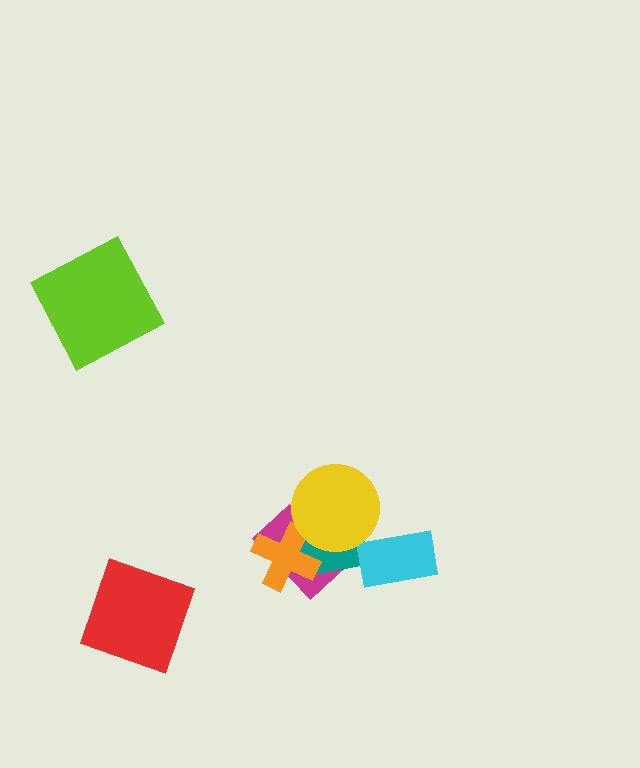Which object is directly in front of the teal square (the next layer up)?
The orange cross is directly in front of the teal square.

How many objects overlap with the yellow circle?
3 objects overlap with the yellow circle.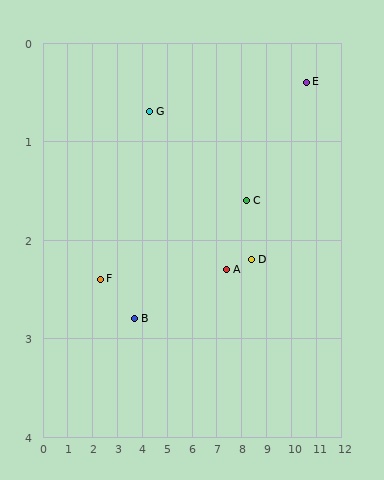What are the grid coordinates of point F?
Point F is at approximately (2.3, 2.4).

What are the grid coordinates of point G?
Point G is at approximately (4.3, 0.7).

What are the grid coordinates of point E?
Point E is at approximately (10.6, 0.4).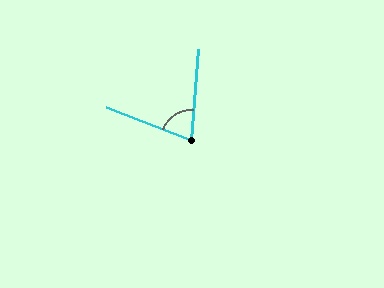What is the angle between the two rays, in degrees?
Approximately 73 degrees.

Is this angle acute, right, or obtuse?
It is acute.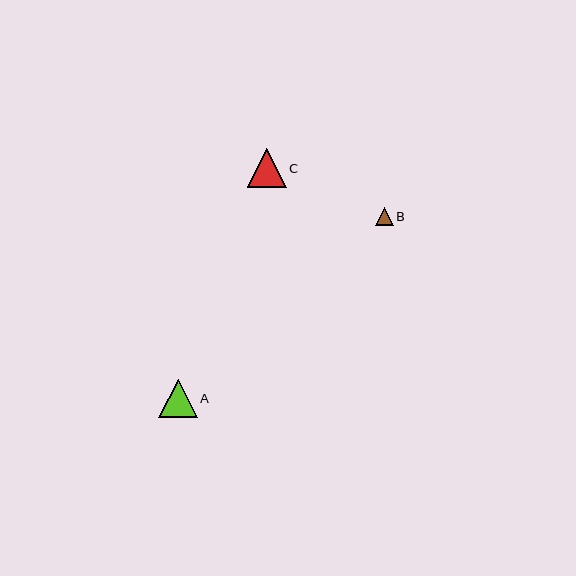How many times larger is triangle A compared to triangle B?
Triangle A is approximately 2.1 times the size of triangle B.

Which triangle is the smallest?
Triangle B is the smallest with a size of approximately 18 pixels.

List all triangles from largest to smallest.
From largest to smallest: C, A, B.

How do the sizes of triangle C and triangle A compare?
Triangle C and triangle A are approximately the same size.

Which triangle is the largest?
Triangle C is the largest with a size of approximately 39 pixels.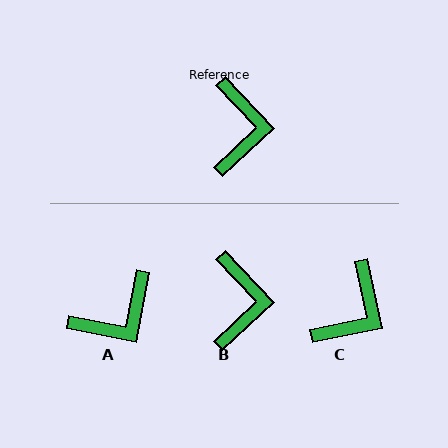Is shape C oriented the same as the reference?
No, it is off by about 32 degrees.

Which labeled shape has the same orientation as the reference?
B.